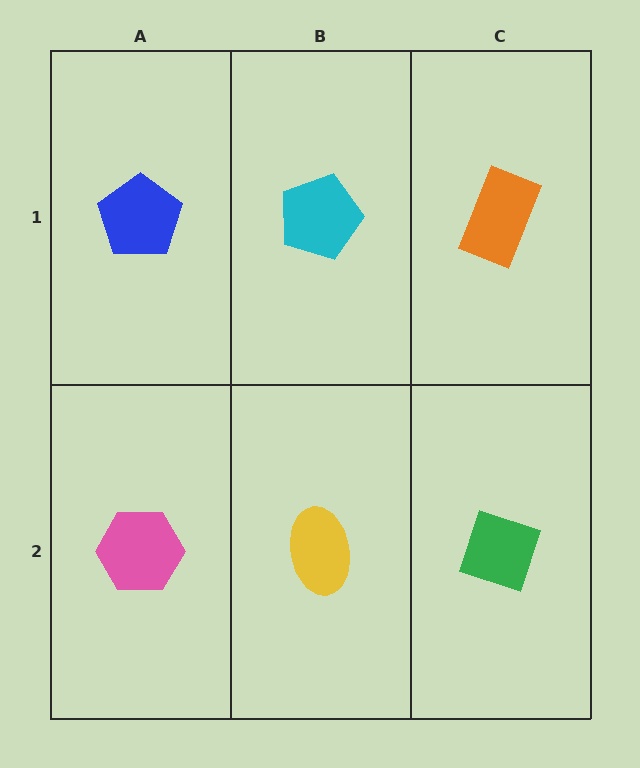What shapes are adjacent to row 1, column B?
A yellow ellipse (row 2, column B), a blue pentagon (row 1, column A), an orange rectangle (row 1, column C).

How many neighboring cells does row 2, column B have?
3.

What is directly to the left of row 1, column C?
A cyan pentagon.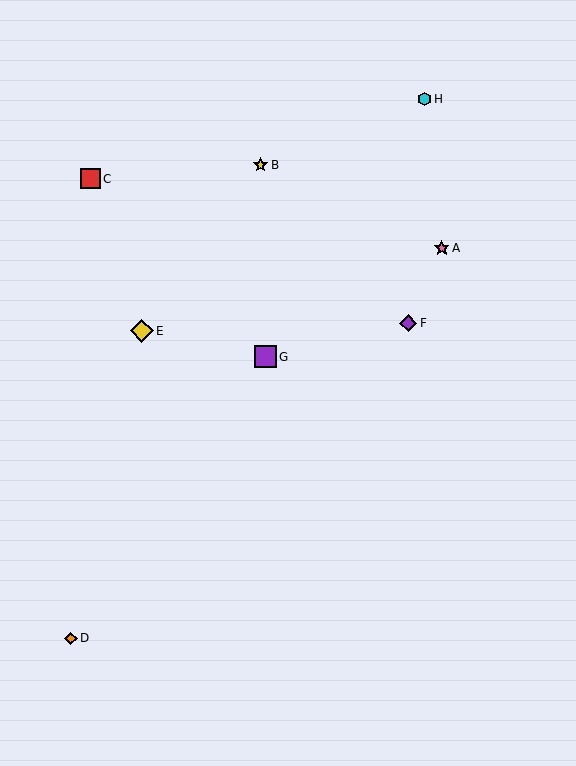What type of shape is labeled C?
Shape C is a red square.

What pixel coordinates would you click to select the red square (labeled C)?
Click at (91, 179) to select the red square C.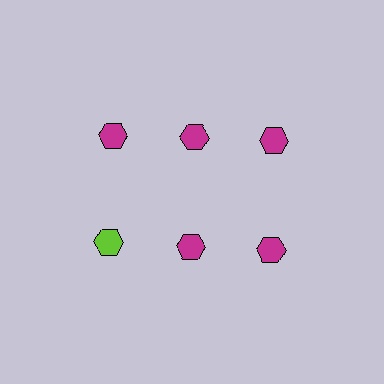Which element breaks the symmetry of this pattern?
The lime hexagon in the second row, leftmost column breaks the symmetry. All other shapes are magenta hexagons.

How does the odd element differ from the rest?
It has a different color: lime instead of magenta.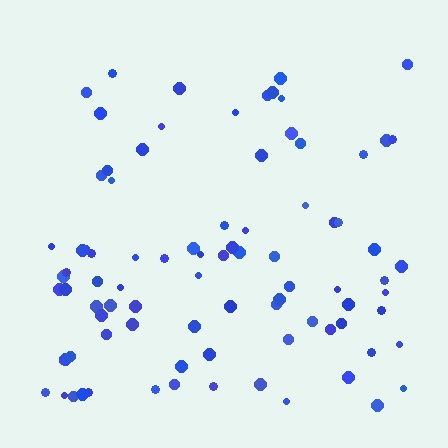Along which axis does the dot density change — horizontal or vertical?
Vertical.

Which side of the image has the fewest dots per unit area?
The top.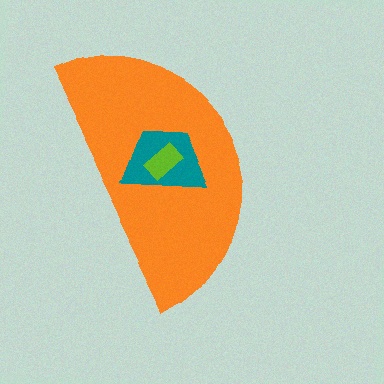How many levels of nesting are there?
3.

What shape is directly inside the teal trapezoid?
The lime rectangle.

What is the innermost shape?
The lime rectangle.